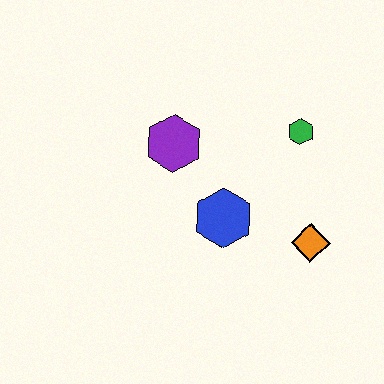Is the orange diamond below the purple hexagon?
Yes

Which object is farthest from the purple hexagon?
The orange diamond is farthest from the purple hexagon.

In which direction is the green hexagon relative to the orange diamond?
The green hexagon is above the orange diamond.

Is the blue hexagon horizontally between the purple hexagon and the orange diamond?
Yes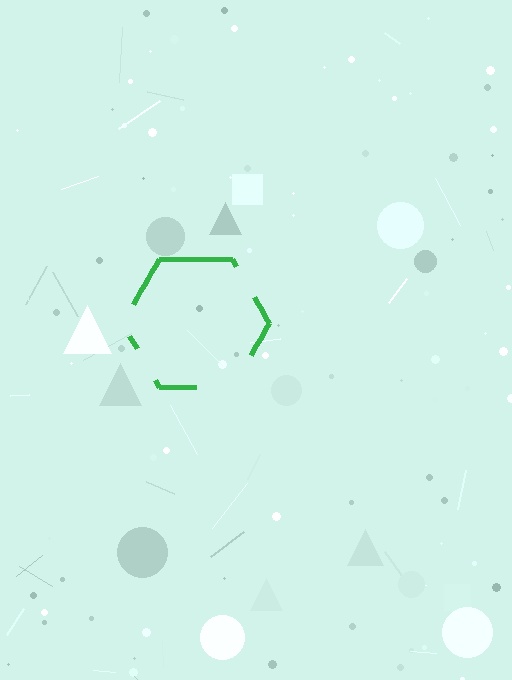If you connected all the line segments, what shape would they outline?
They would outline a hexagon.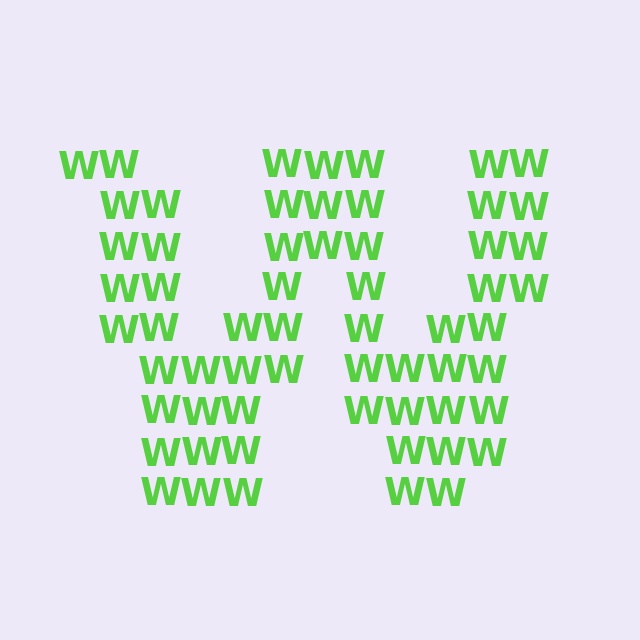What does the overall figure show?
The overall figure shows the letter W.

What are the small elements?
The small elements are letter W's.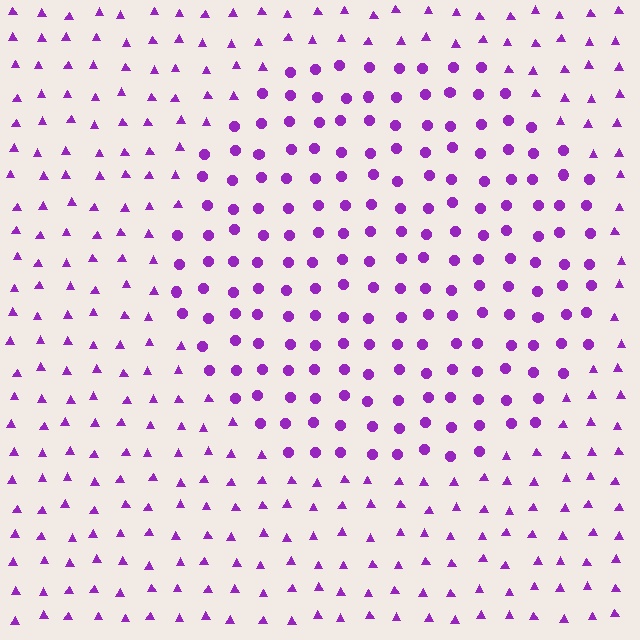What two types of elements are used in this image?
The image uses circles inside the circle region and triangles outside it.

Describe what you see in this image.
The image is filled with small purple elements arranged in a uniform grid. A circle-shaped region contains circles, while the surrounding area contains triangles. The boundary is defined purely by the change in element shape.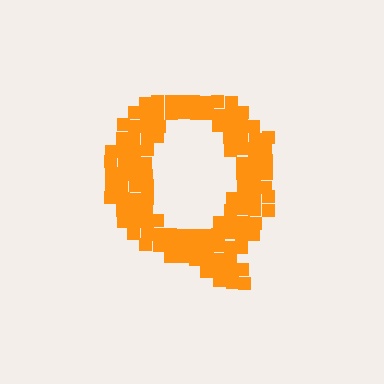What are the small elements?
The small elements are squares.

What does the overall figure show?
The overall figure shows the letter Q.